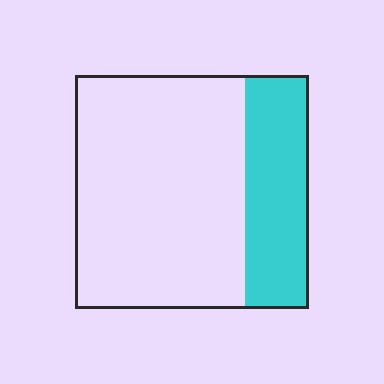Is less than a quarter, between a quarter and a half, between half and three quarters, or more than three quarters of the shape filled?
Between a quarter and a half.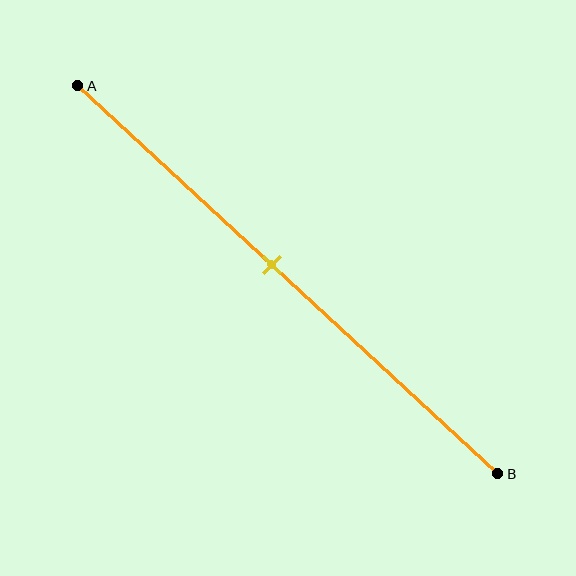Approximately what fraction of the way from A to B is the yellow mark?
The yellow mark is approximately 45% of the way from A to B.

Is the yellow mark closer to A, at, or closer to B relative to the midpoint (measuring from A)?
The yellow mark is closer to point A than the midpoint of segment AB.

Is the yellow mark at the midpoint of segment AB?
No, the mark is at about 45% from A, not at the 50% midpoint.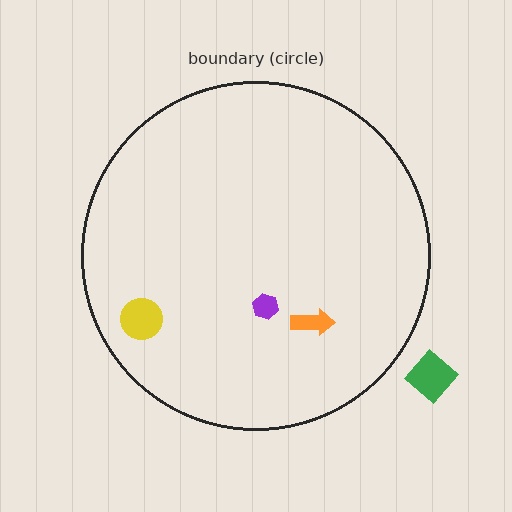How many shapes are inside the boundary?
3 inside, 1 outside.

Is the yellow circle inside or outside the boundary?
Inside.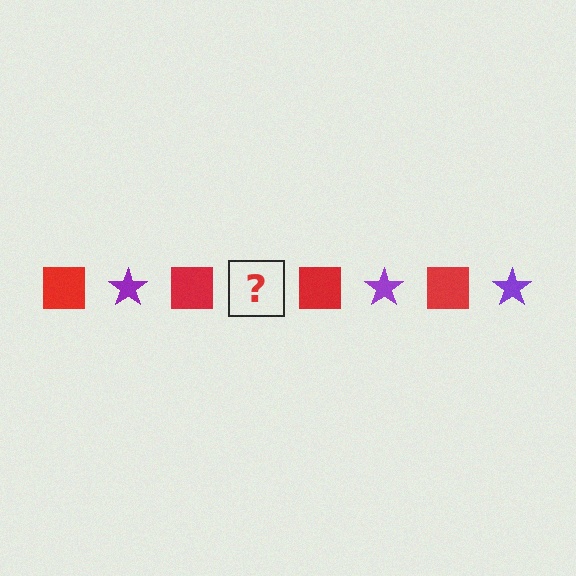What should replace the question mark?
The question mark should be replaced with a purple star.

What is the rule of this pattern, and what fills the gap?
The rule is that the pattern alternates between red square and purple star. The gap should be filled with a purple star.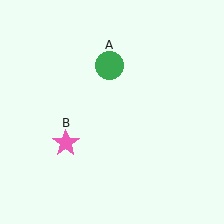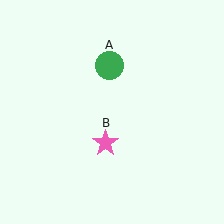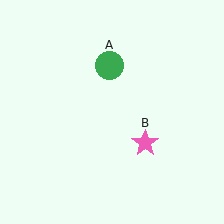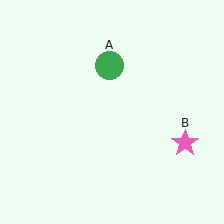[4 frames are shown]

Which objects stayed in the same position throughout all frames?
Green circle (object A) remained stationary.